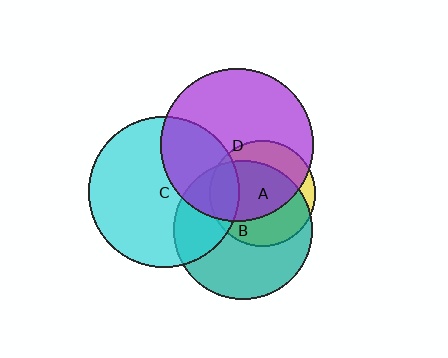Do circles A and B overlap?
Yes.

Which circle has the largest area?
Circle D (purple).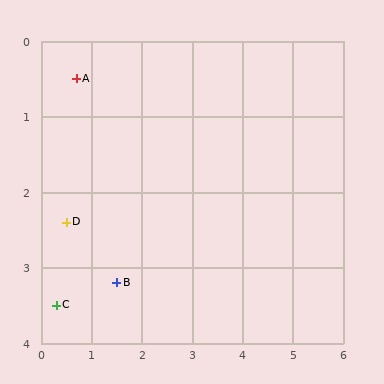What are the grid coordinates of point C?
Point C is at approximately (0.3, 3.5).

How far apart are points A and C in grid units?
Points A and C are about 3.0 grid units apart.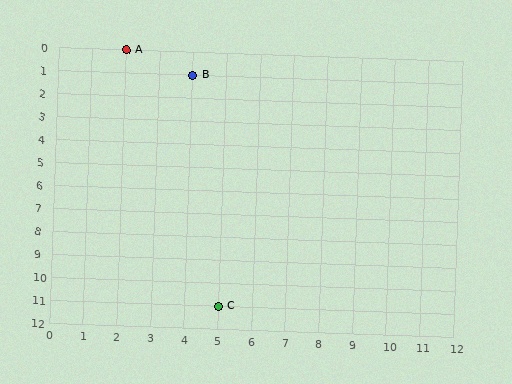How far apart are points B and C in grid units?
Points B and C are 1 column and 10 rows apart (about 10.0 grid units diagonally).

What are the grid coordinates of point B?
Point B is at grid coordinates (4, 1).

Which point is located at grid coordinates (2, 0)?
Point A is at (2, 0).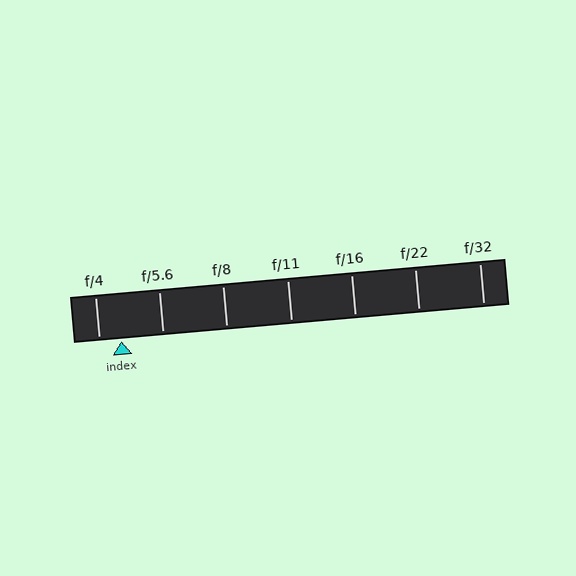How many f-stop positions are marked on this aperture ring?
There are 7 f-stop positions marked.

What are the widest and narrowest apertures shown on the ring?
The widest aperture shown is f/4 and the narrowest is f/32.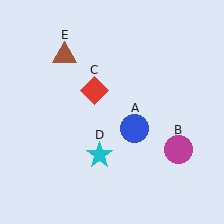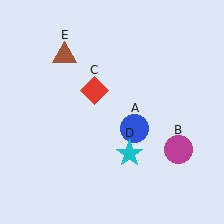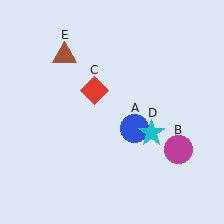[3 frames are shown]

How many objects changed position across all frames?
1 object changed position: cyan star (object D).